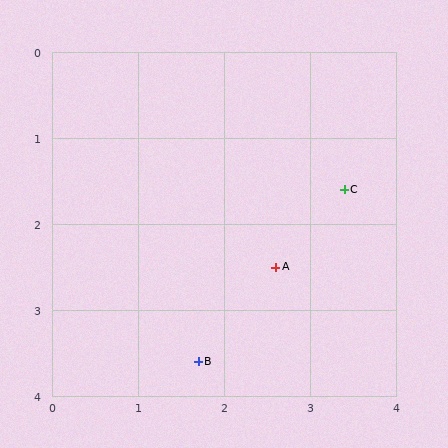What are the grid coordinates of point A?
Point A is at approximately (2.6, 2.5).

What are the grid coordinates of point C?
Point C is at approximately (3.4, 1.6).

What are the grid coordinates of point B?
Point B is at approximately (1.7, 3.6).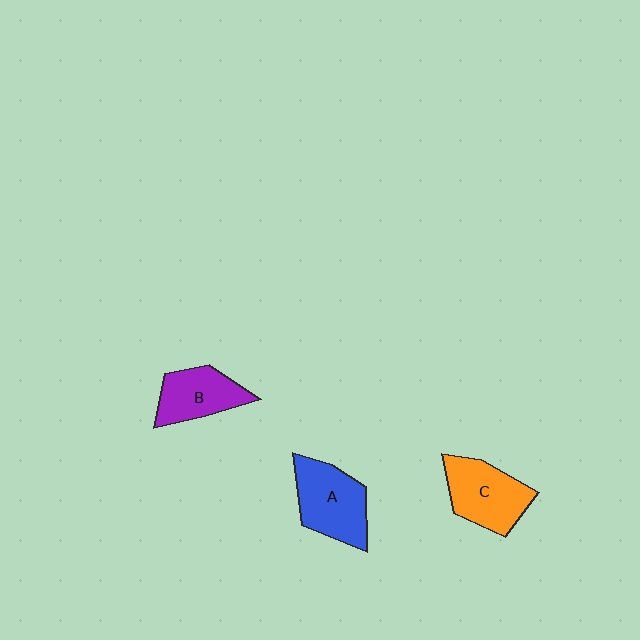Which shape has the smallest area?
Shape B (purple).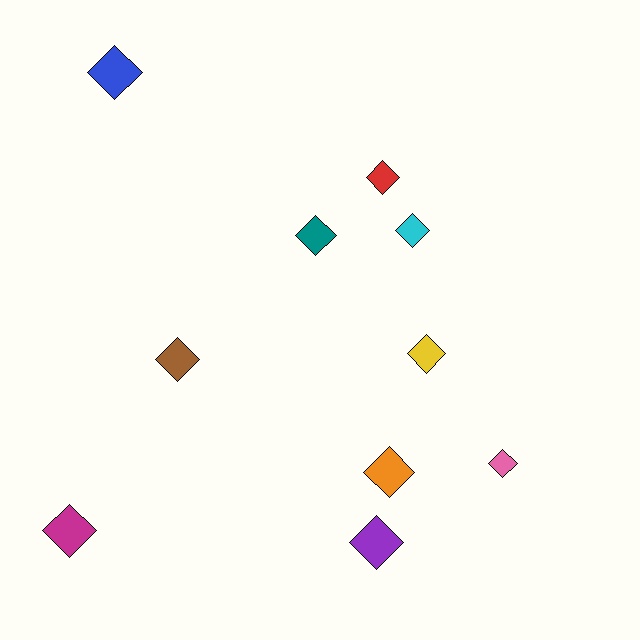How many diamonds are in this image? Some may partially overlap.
There are 10 diamonds.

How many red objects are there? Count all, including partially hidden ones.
There is 1 red object.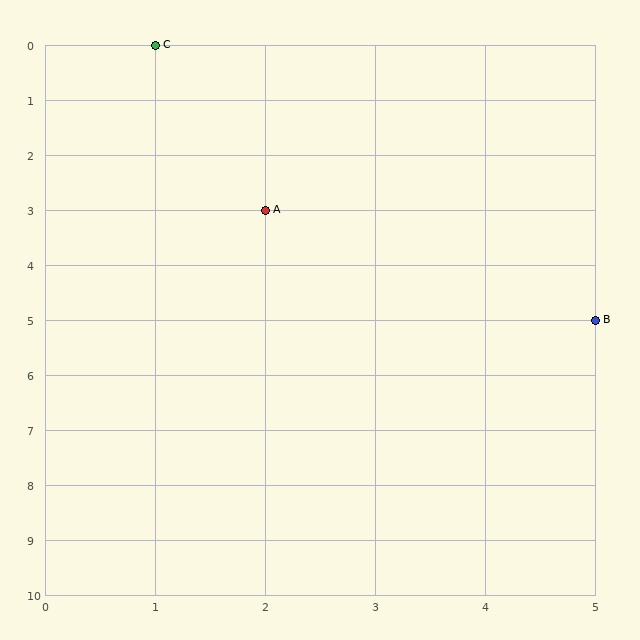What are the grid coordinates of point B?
Point B is at grid coordinates (5, 5).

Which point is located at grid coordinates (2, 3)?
Point A is at (2, 3).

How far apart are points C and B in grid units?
Points C and B are 4 columns and 5 rows apart (about 6.4 grid units diagonally).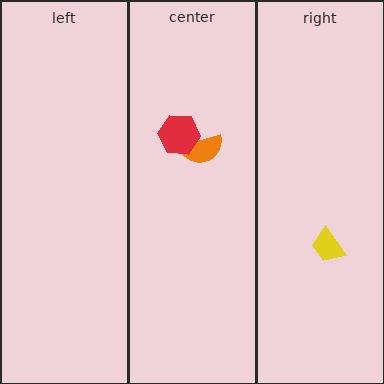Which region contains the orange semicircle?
The center region.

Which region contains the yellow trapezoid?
The right region.